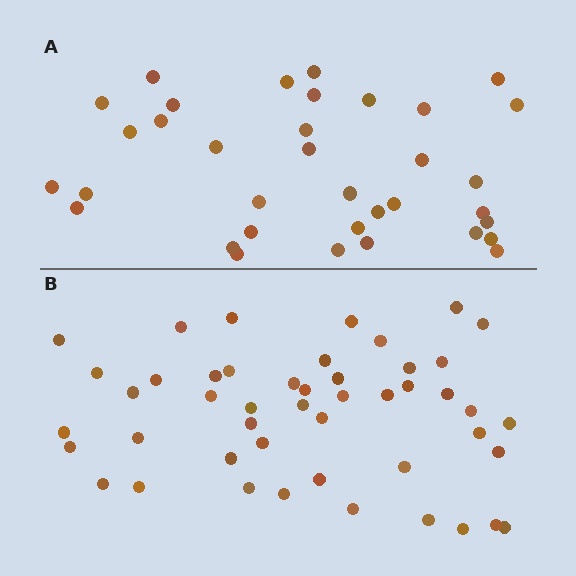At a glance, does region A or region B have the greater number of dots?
Region B (the bottom region) has more dots.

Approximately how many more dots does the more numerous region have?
Region B has roughly 12 or so more dots than region A.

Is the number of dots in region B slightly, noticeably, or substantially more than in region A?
Region B has noticeably more, but not dramatically so. The ratio is roughly 1.3 to 1.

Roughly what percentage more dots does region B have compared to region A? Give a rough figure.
About 35% more.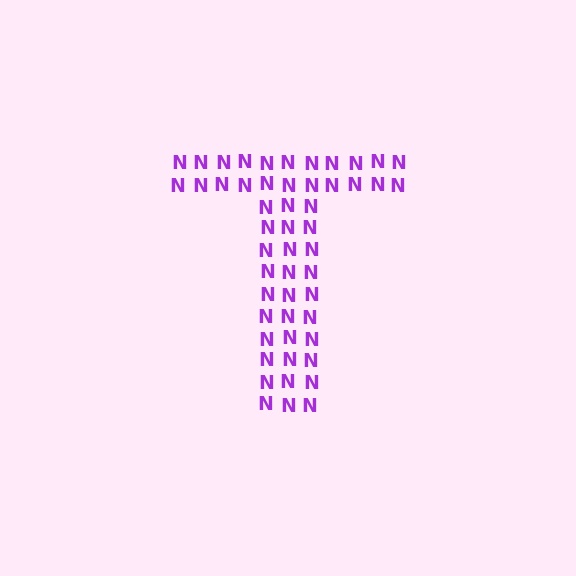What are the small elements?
The small elements are letter N's.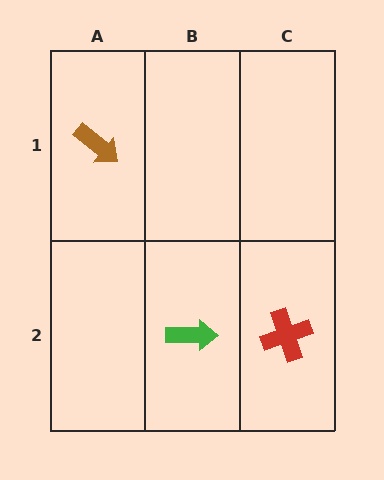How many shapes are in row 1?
1 shape.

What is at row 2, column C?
A red cross.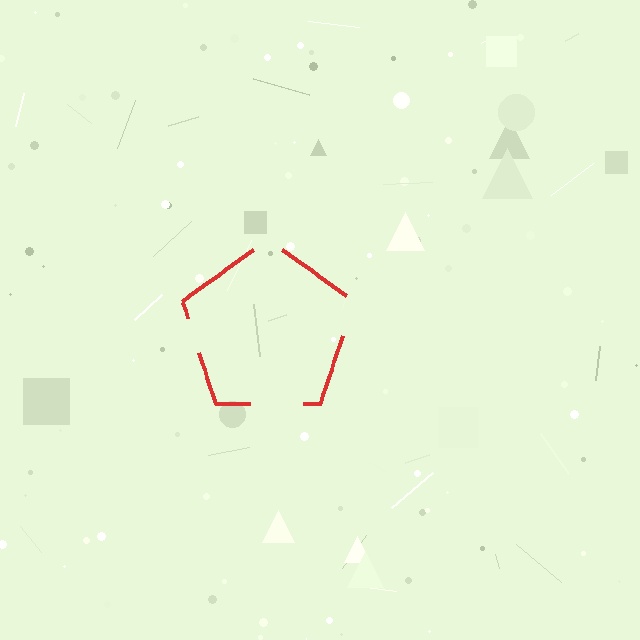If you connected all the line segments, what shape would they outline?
They would outline a pentagon.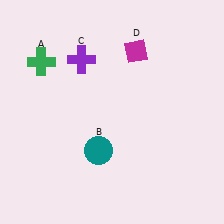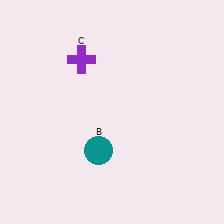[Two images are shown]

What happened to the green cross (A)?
The green cross (A) was removed in Image 2. It was in the top-left area of Image 1.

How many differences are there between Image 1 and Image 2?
There are 2 differences between the two images.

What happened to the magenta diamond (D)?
The magenta diamond (D) was removed in Image 2. It was in the top-right area of Image 1.